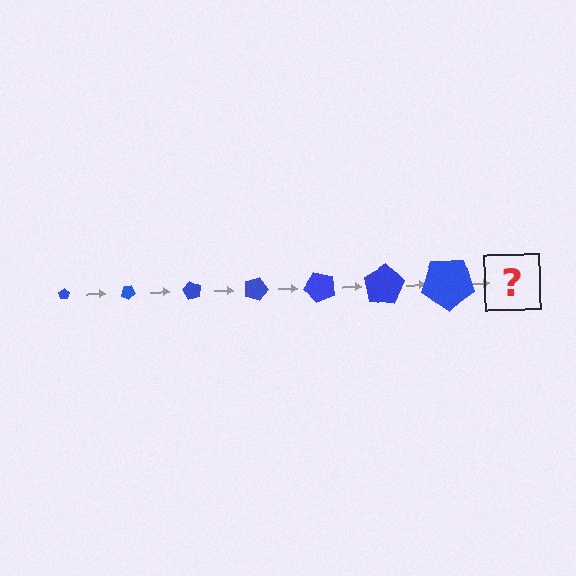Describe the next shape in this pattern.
It should be a pentagon, larger than the previous one and rotated 210 degrees from the start.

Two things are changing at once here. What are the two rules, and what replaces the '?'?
The two rules are that the pentagon grows larger each step and it rotates 30 degrees each step. The '?' should be a pentagon, larger than the previous one and rotated 210 degrees from the start.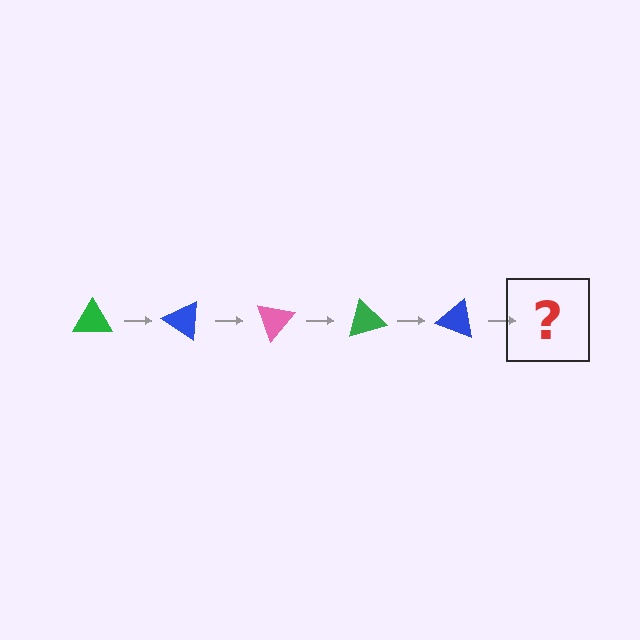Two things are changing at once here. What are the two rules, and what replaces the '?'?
The two rules are that it rotates 35 degrees each step and the color cycles through green, blue, and pink. The '?' should be a pink triangle, rotated 175 degrees from the start.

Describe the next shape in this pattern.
It should be a pink triangle, rotated 175 degrees from the start.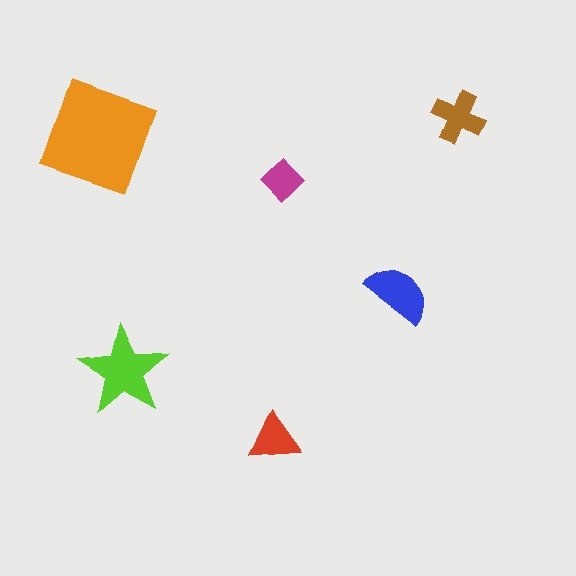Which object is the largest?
The orange square.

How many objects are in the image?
There are 6 objects in the image.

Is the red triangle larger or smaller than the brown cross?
Smaller.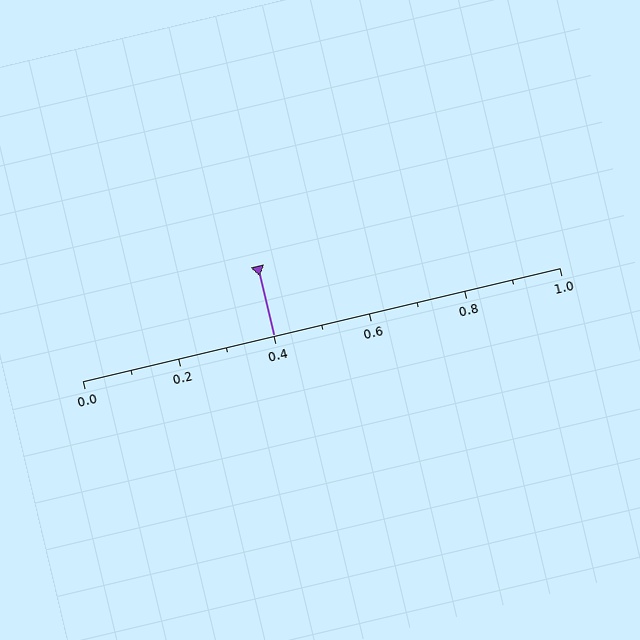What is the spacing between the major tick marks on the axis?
The major ticks are spaced 0.2 apart.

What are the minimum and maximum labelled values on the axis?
The axis runs from 0.0 to 1.0.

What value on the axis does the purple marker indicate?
The marker indicates approximately 0.4.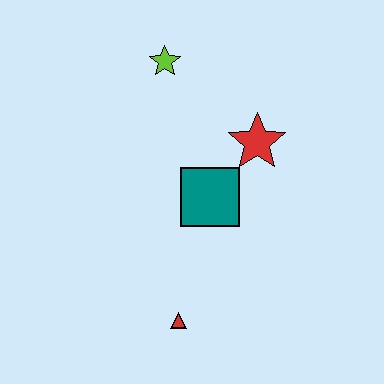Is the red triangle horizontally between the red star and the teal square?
No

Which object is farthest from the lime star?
The red triangle is farthest from the lime star.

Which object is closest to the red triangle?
The teal square is closest to the red triangle.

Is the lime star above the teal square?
Yes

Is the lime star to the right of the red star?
No